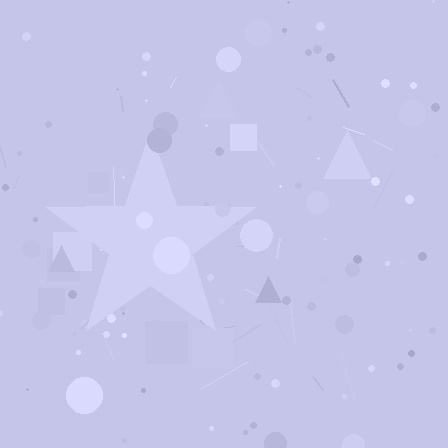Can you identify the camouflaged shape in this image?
The camouflaged shape is a star.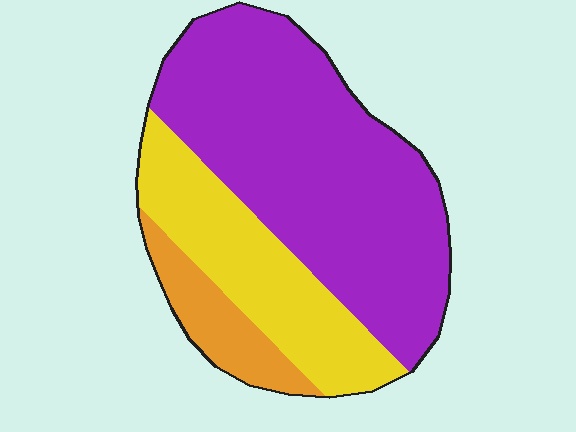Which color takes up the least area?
Orange, at roughly 10%.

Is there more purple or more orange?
Purple.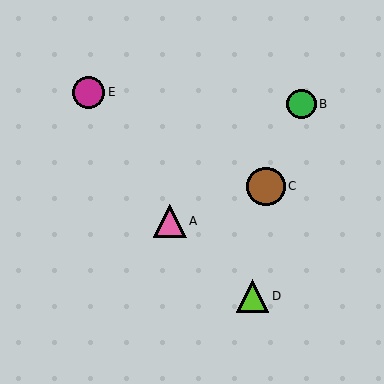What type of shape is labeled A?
Shape A is a pink triangle.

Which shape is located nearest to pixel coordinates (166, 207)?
The pink triangle (labeled A) at (170, 221) is nearest to that location.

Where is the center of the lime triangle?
The center of the lime triangle is at (252, 296).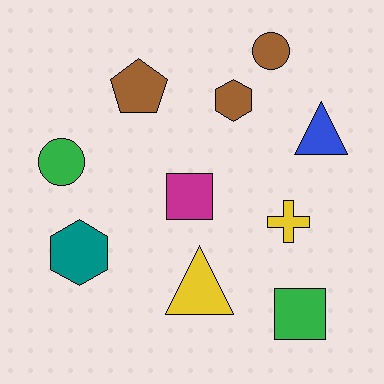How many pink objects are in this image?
There are no pink objects.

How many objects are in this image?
There are 10 objects.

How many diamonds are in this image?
There are no diamonds.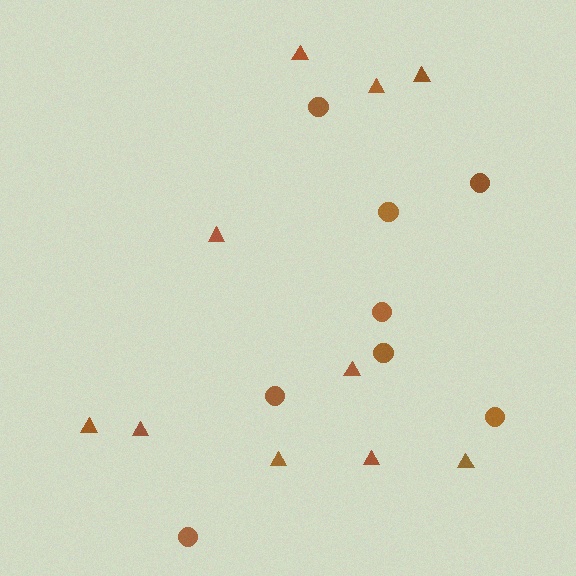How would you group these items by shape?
There are 2 groups: one group of triangles (10) and one group of circles (8).